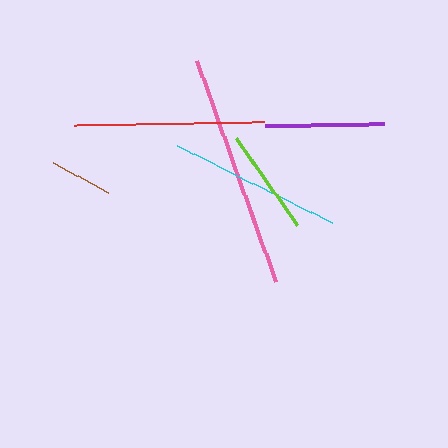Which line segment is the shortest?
The brown line is the shortest at approximately 63 pixels.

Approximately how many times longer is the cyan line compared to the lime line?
The cyan line is approximately 1.6 times the length of the lime line.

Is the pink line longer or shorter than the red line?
The pink line is longer than the red line.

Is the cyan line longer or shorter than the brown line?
The cyan line is longer than the brown line.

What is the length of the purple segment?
The purple segment is approximately 119 pixels long.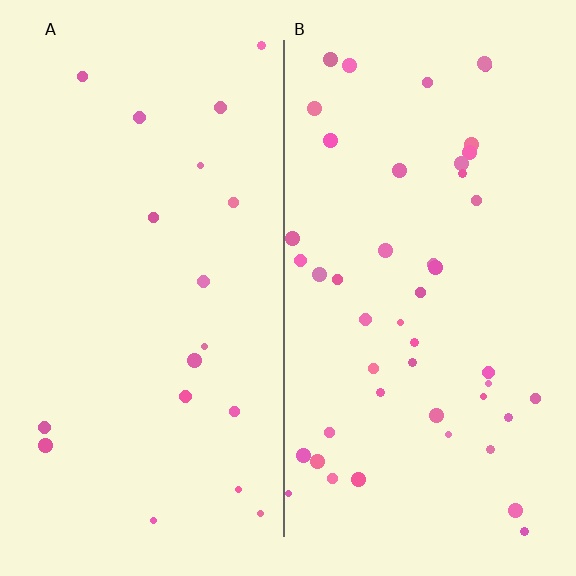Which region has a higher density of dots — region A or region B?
B (the right).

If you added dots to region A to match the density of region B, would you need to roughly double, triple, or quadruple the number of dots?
Approximately double.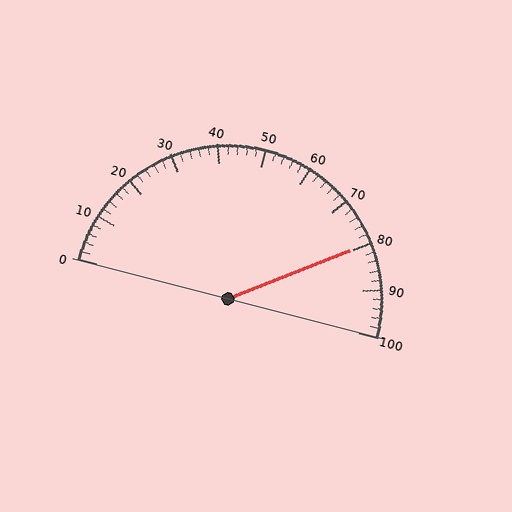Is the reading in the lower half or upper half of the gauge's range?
The reading is in the upper half of the range (0 to 100).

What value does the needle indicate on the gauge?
The needle indicates approximately 80.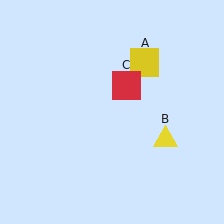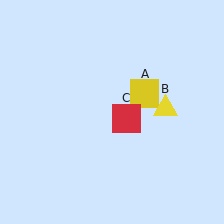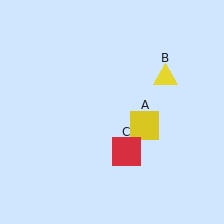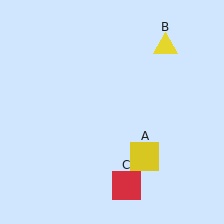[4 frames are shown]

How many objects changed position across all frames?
3 objects changed position: yellow square (object A), yellow triangle (object B), red square (object C).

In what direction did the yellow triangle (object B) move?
The yellow triangle (object B) moved up.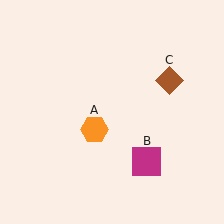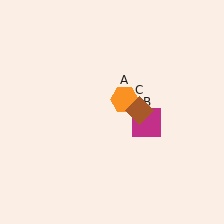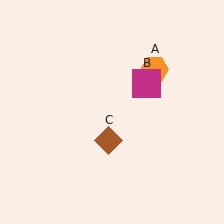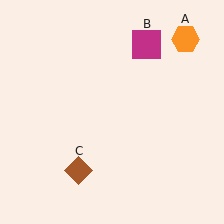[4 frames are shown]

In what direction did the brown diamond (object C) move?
The brown diamond (object C) moved down and to the left.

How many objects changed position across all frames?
3 objects changed position: orange hexagon (object A), magenta square (object B), brown diamond (object C).